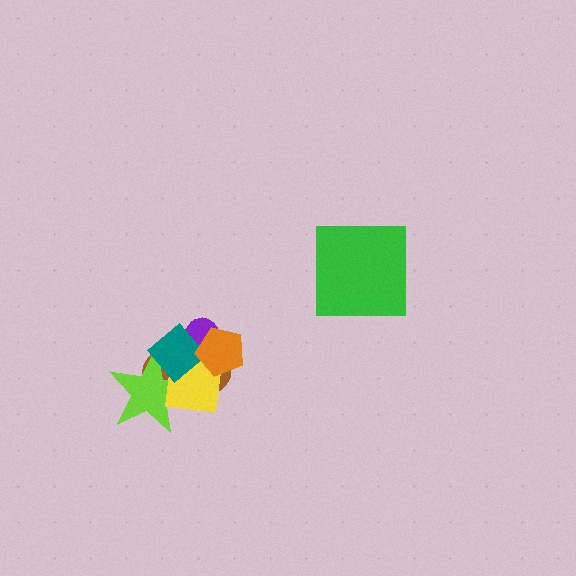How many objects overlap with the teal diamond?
5 objects overlap with the teal diamond.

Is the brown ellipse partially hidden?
Yes, it is partially covered by another shape.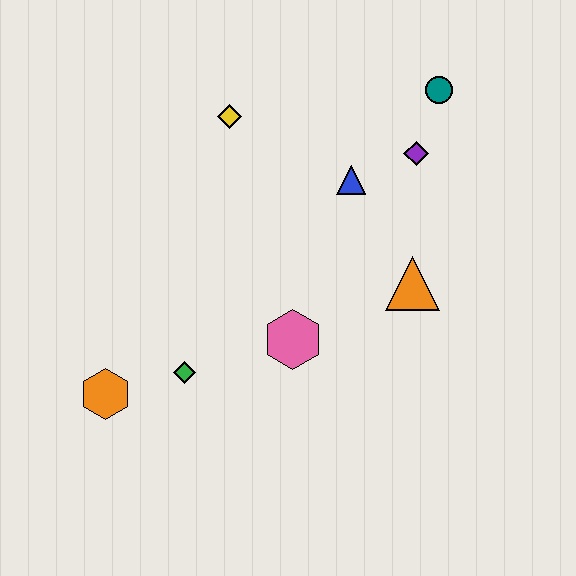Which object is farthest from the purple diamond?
The orange hexagon is farthest from the purple diamond.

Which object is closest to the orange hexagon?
The green diamond is closest to the orange hexagon.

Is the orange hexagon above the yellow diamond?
No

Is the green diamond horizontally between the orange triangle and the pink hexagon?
No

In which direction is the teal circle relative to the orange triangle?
The teal circle is above the orange triangle.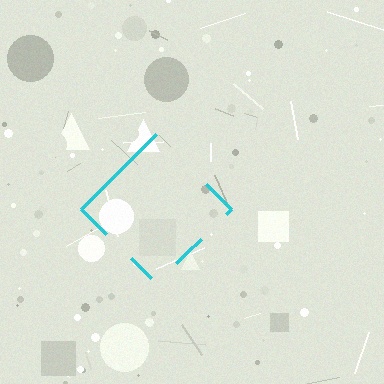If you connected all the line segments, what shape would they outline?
They would outline a diamond.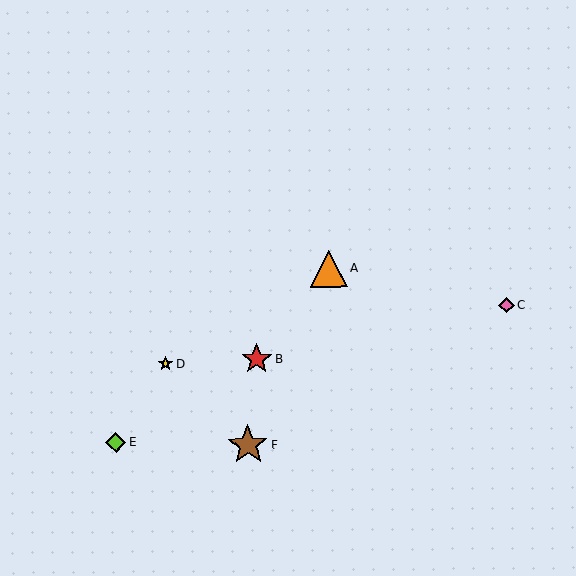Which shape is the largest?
The brown star (labeled F) is the largest.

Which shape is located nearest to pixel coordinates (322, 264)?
The orange triangle (labeled A) at (329, 269) is nearest to that location.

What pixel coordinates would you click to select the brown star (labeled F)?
Click at (248, 445) to select the brown star F.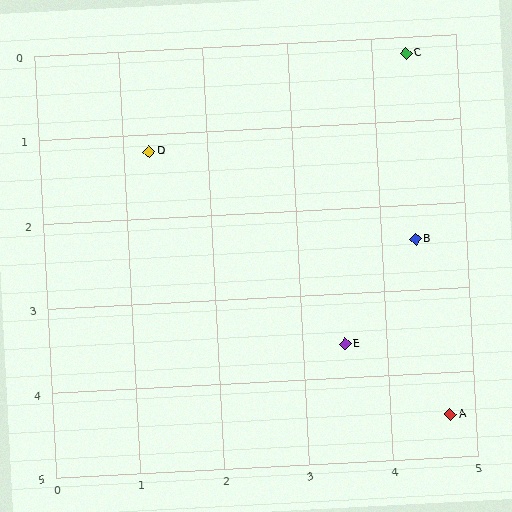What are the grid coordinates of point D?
Point D is at approximately (1.3, 1.2).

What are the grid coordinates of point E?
Point E is at approximately (3.5, 3.6).